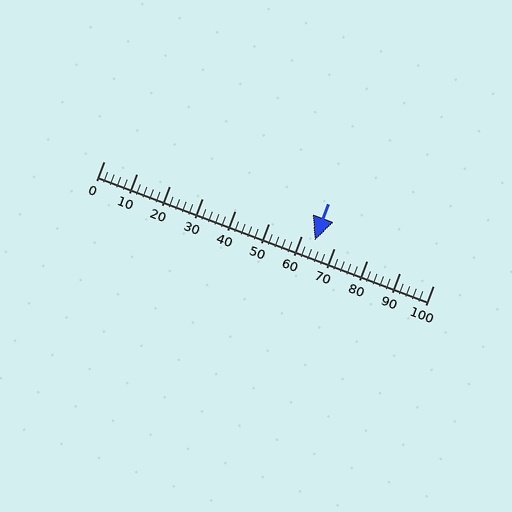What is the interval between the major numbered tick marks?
The major tick marks are spaced 10 units apart.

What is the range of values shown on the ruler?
The ruler shows values from 0 to 100.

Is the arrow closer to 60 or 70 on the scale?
The arrow is closer to 60.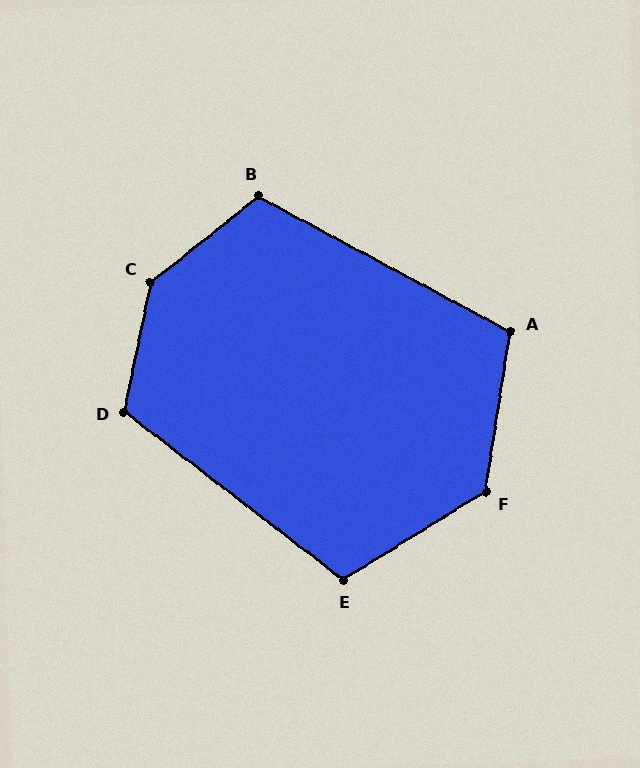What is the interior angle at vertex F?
Approximately 131 degrees (obtuse).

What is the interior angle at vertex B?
Approximately 113 degrees (obtuse).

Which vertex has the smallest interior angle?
A, at approximately 109 degrees.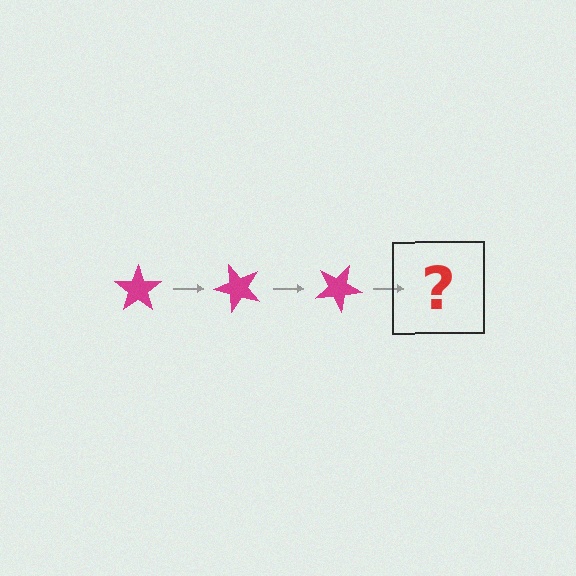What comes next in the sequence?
The next element should be a magenta star rotated 150 degrees.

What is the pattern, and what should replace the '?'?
The pattern is that the star rotates 50 degrees each step. The '?' should be a magenta star rotated 150 degrees.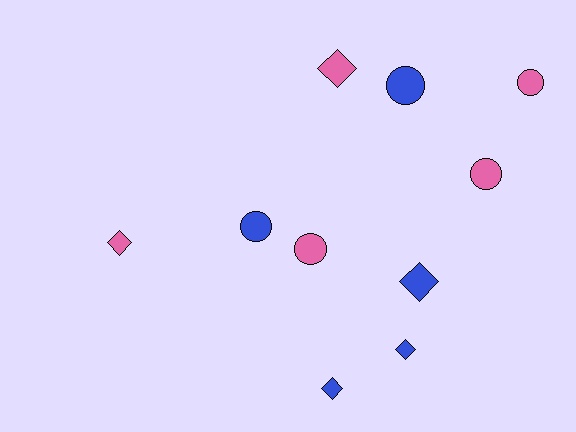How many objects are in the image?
There are 10 objects.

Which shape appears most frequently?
Diamond, with 5 objects.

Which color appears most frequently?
Blue, with 5 objects.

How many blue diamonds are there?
There are 3 blue diamonds.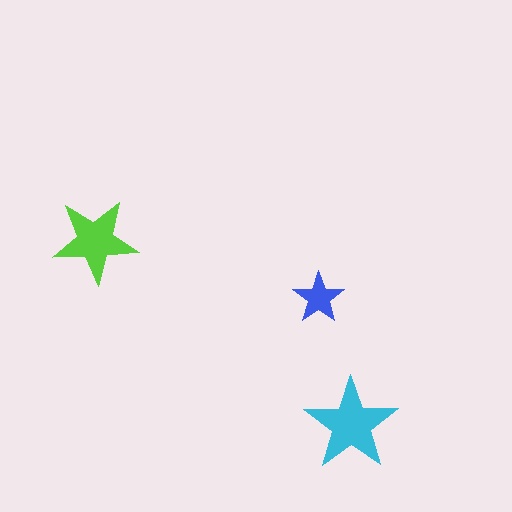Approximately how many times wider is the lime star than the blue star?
About 1.5 times wider.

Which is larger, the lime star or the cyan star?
The cyan one.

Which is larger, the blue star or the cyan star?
The cyan one.